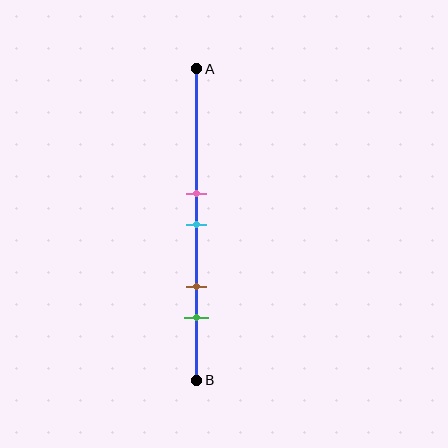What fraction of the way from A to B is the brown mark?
The brown mark is approximately 70% (0.7) of the way from A to B.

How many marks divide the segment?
There are 4 marks dividing the segment.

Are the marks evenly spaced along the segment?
No, the marks are not evenly spaced.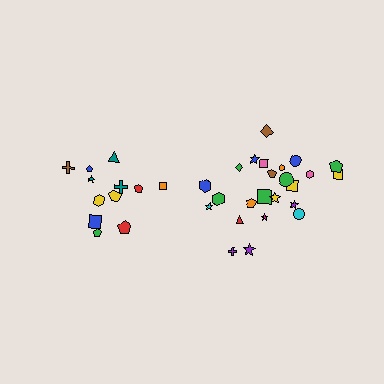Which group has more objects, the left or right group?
The right group.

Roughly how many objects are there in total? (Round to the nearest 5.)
Roughly 35 objects in total.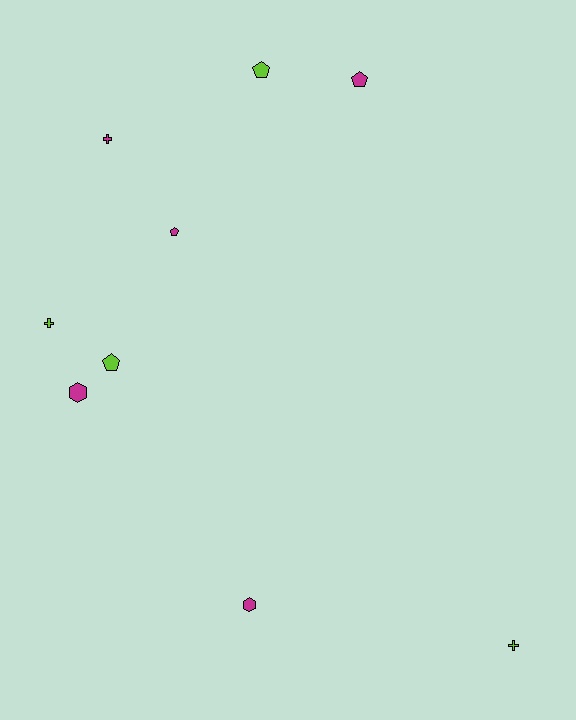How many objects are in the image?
There are 9 objects.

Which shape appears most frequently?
Pentagon, with 4 objects.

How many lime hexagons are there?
There are no lime hexagons.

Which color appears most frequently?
Magenta, with 5 objects.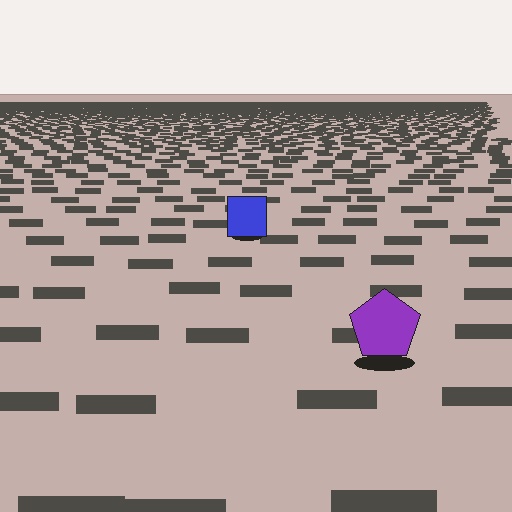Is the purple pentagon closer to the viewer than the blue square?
Yes. The purple pentagon is closer — you can tell from the texture gradient: the ground texture is coarser near it.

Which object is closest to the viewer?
The purple pentagon is closest. The texture marks near it are larger and more spread out.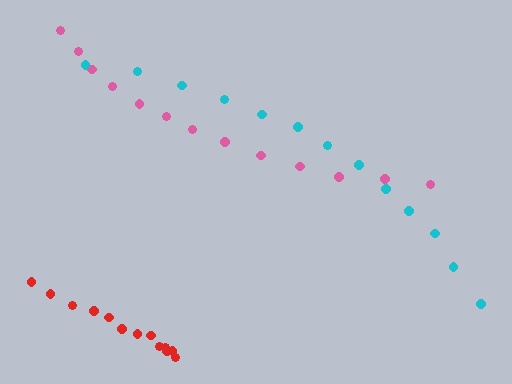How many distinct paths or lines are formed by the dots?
There are 3 distinct paths.